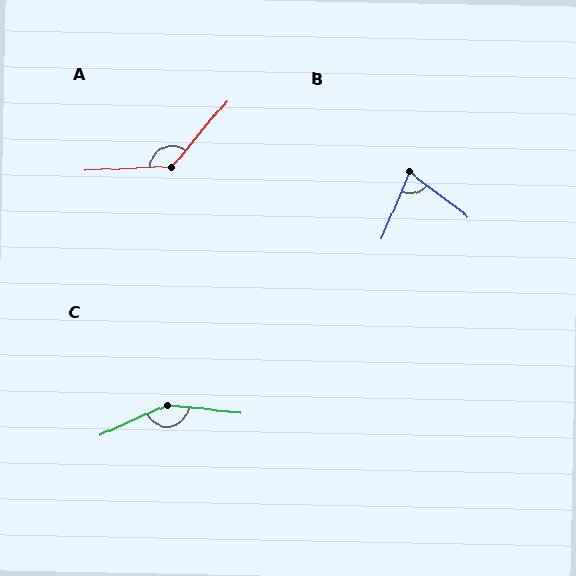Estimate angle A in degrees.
Approximately 132 degrees.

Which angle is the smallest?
B, at approximately 76 degrees.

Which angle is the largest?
C, at approximately 149 degrees.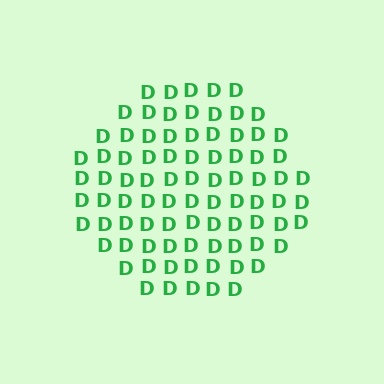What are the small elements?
The small elements are letter D's.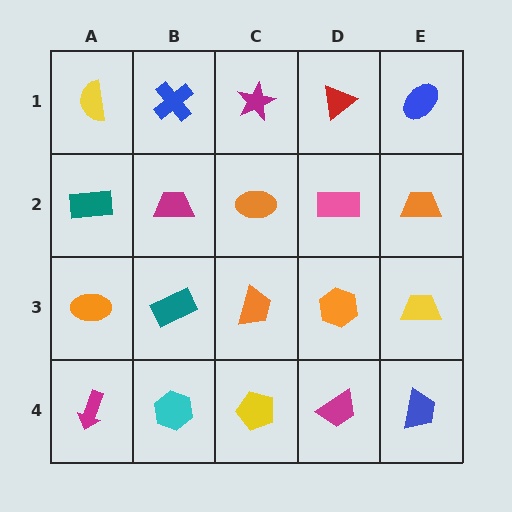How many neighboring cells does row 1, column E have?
2.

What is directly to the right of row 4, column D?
A blue trapezoid.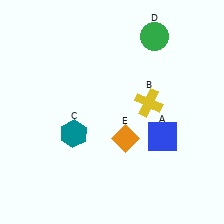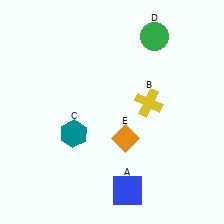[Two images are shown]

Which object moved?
The blue square (A) moved down.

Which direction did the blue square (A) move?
The blue square (A) moved down.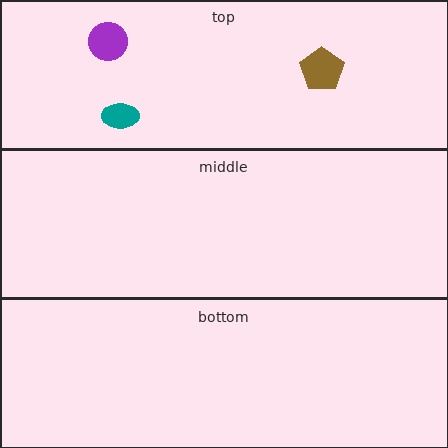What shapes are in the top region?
The teal ellipse, the purple circle, the brown pentagon.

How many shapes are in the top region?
3.